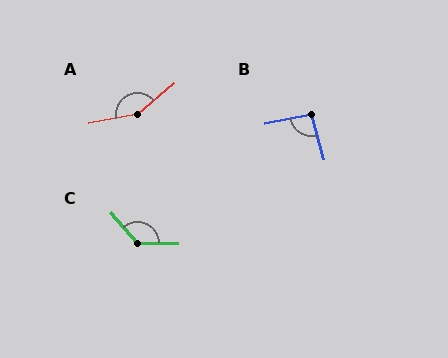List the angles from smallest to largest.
B (94°), C (130°), A (151°).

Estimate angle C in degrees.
Approximately 130 degrees.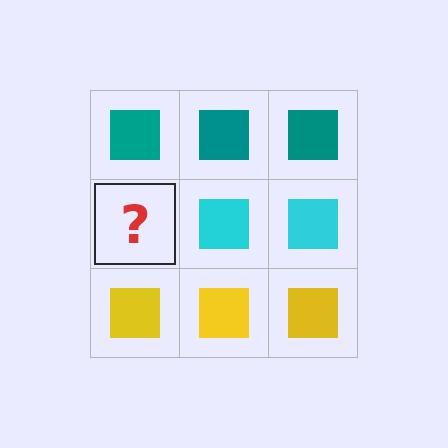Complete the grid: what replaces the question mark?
The question mark should be replaced with a cyan square.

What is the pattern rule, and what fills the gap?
The rule is that each row has a consistent color. The gap should be filled with a cyan square.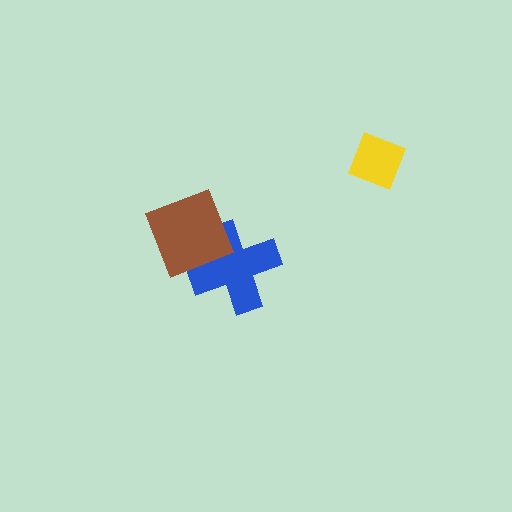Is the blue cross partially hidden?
Yes, it is partially covered by another shape.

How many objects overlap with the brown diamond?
1 object overlaps with the brown diamond.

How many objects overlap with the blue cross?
1 object overlaps with the blue cross.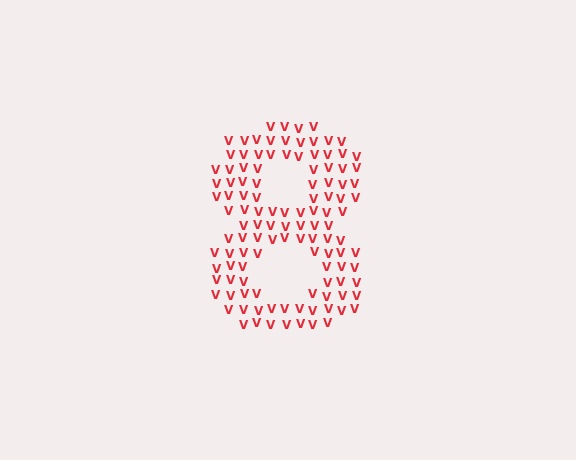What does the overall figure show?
The overall figure shows the digit 8.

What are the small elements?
The small elements are letter V's.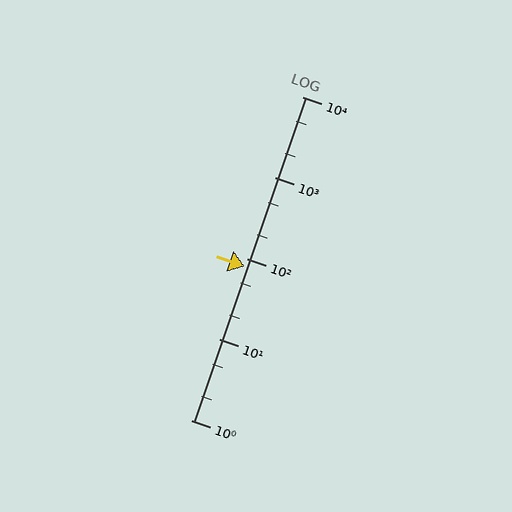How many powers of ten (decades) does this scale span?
The scale spans 4 decades, from 1 to 10000.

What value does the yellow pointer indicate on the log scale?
The pointer indicates approximately 79.